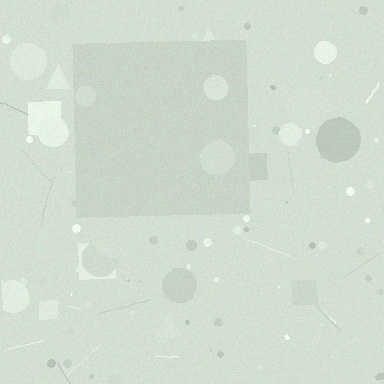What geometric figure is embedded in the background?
A square is embedded in the background.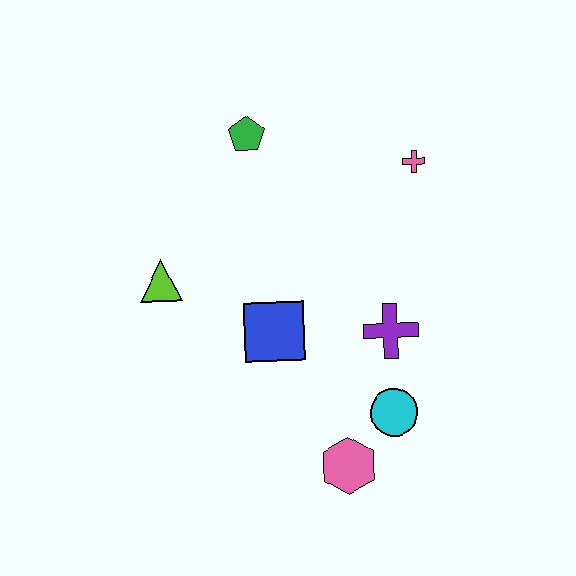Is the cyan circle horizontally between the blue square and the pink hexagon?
No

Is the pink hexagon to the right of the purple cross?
No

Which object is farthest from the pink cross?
The pink hexagon is farthest from the pink cross.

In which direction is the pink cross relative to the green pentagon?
The pink cross is to the right of the green pentagon.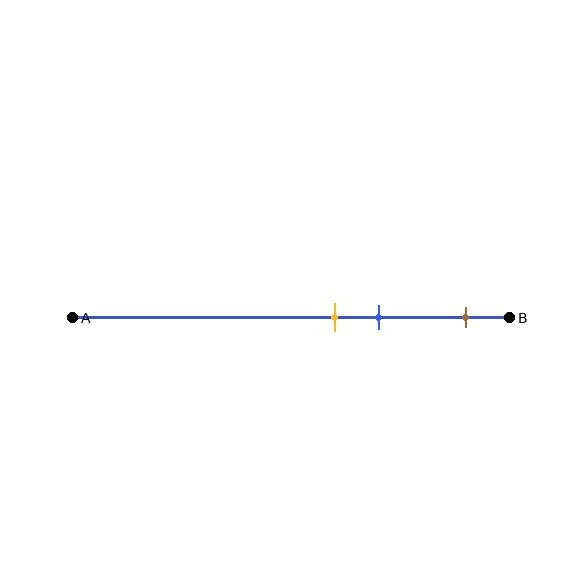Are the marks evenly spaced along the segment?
No, the marks are not evenly spaced.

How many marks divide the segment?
There are 3 marks dividing the segment.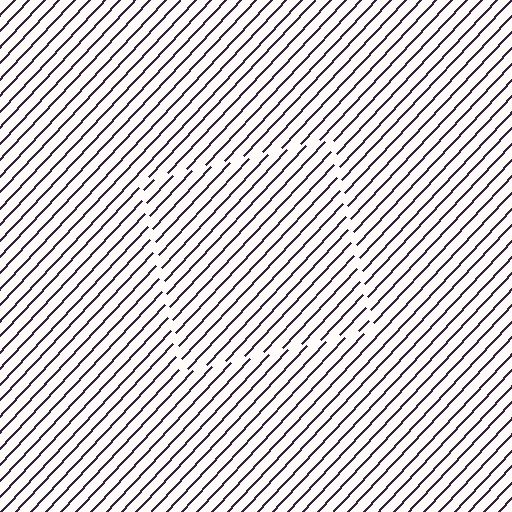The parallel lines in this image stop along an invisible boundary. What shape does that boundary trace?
An illusory square. The interior of the shape contains the same grating, shifted by half a period — the contour is defined by the phase discontinuity where line-ends from the inner and outer gratings abut.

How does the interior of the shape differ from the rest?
The interior of the shape contains the same grating, shifted by half a period — the contour is defined by the phase discontinuity where line-ends from the inner and outer gratings abut.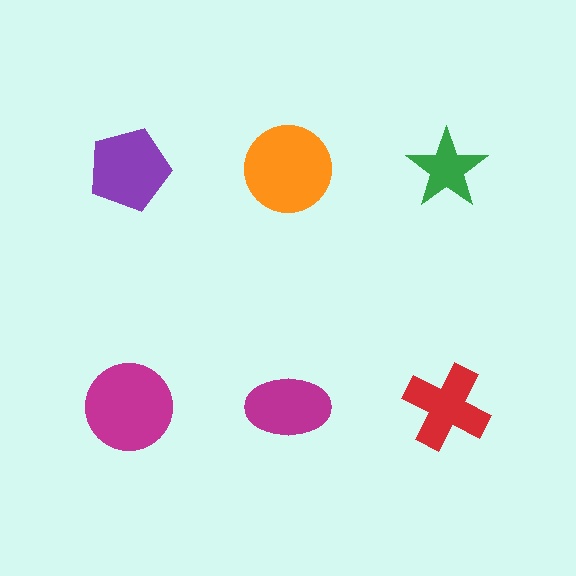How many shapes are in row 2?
3 shapes.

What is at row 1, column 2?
An orange circle.